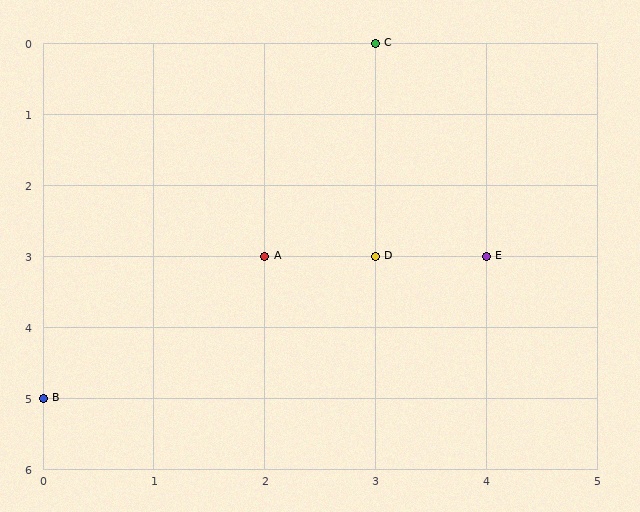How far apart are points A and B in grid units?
Points A and B are 2 columns and 2 rows apart (about 2.8 grid units diagonally).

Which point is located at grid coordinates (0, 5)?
Point B is at (0, 5).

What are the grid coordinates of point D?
Point D is at grid coordinates (3, 3).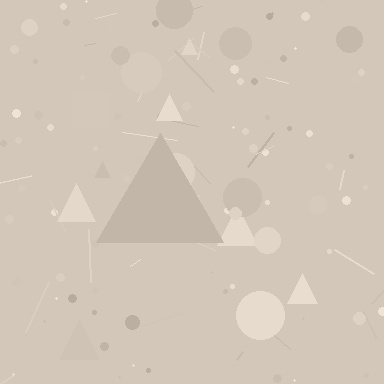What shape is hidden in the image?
A triangle is hidden in the image.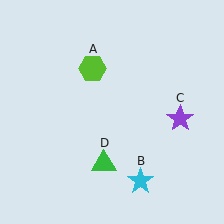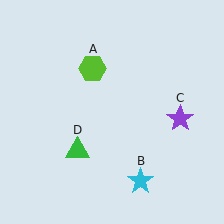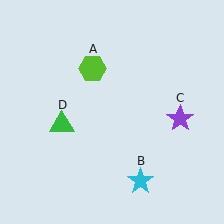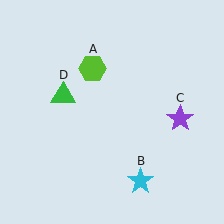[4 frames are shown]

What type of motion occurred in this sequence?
The green triangle (object D) rotated clockwise around the center of the scene.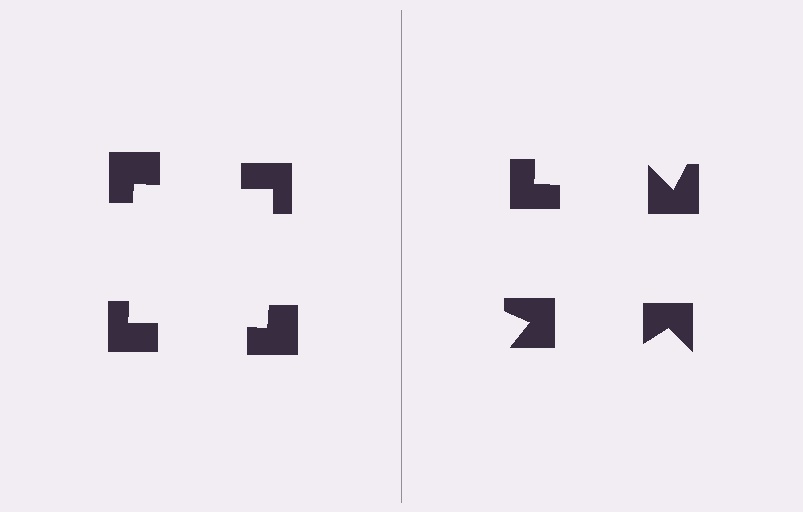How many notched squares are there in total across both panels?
8 — 4 on each side.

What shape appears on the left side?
An illusory square.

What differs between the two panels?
The notched squares are positioned identically on both sides; only the wedge orientations differ. On the left they align to a square; on the right they are misaligned.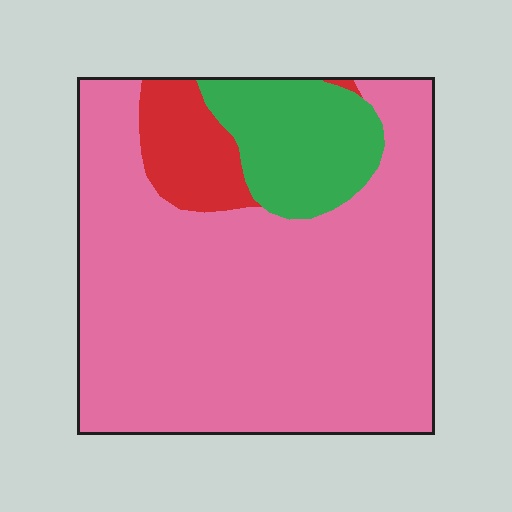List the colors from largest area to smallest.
From largest to smallest: pink, green, red.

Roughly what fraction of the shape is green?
Green takes up less than a sixth of the shape.